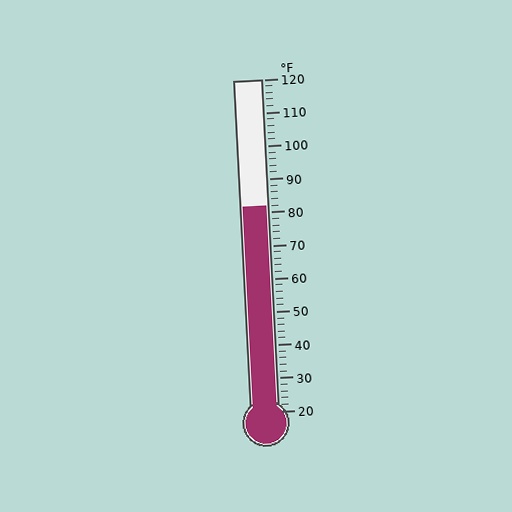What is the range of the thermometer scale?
The thermometer scale ranges from 20°F to 120°F.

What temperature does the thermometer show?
The thermometer shows approximately 82°F.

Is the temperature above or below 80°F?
The temperature is above 80°F.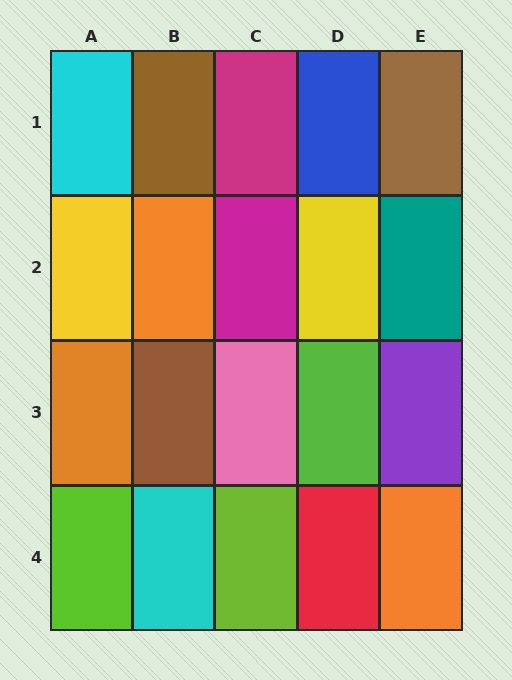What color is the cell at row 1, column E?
Brown.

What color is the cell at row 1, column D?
Blue.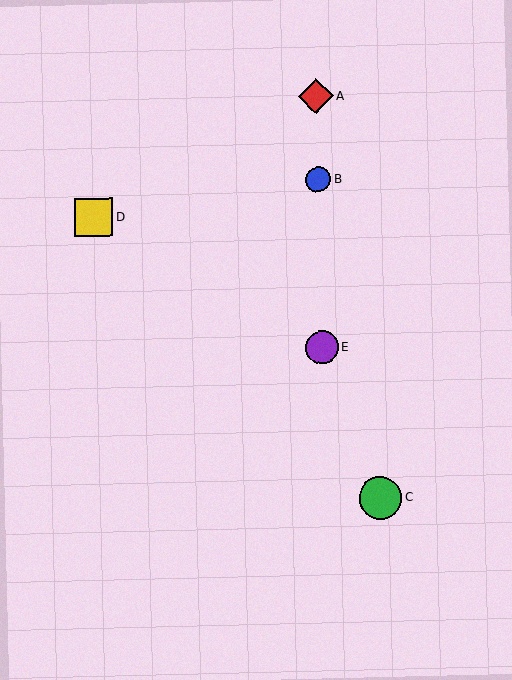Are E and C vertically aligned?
No, E is at x≈322 and C is at x≈380.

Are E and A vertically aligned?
Yes, both are at x≈322.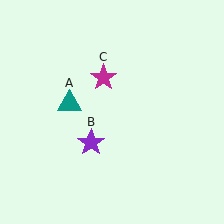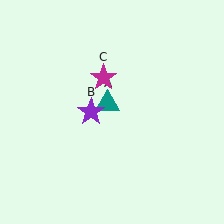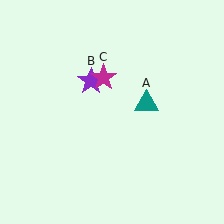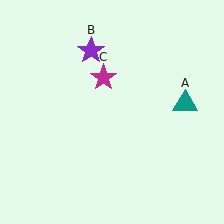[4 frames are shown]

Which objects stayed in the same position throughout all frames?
Magenta star (object C) remained stationary.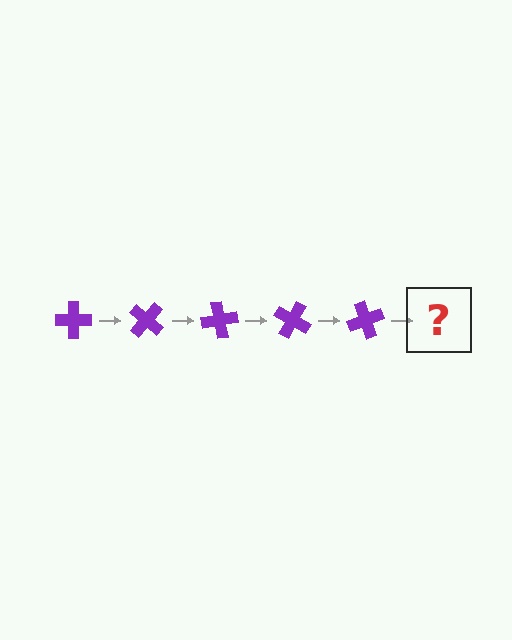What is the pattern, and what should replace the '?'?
The pattern is that the cross rotates 40 degrees each step. The '?' should be a purple cross rotated 200 degrees.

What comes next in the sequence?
The next element should be a purple cross rotated 200 degrees.